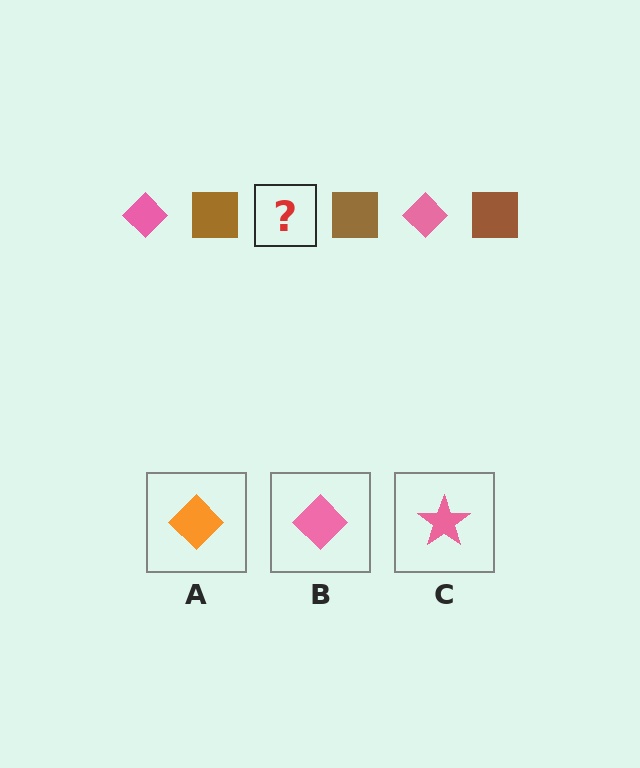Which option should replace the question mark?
Option B.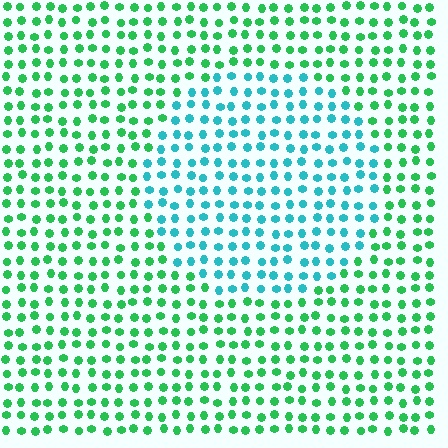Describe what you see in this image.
The image is filled with small green elements in a uniform arrangement. A circle-shaped region is visible where the elements are tinted to a slightly different hue, forming a subtle color boundary.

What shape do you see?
I see a circle.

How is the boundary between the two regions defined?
The boundary is defined purely by a slight shift in hue (about 45 degrees). Spacing, size, and orientation are identical on both sides.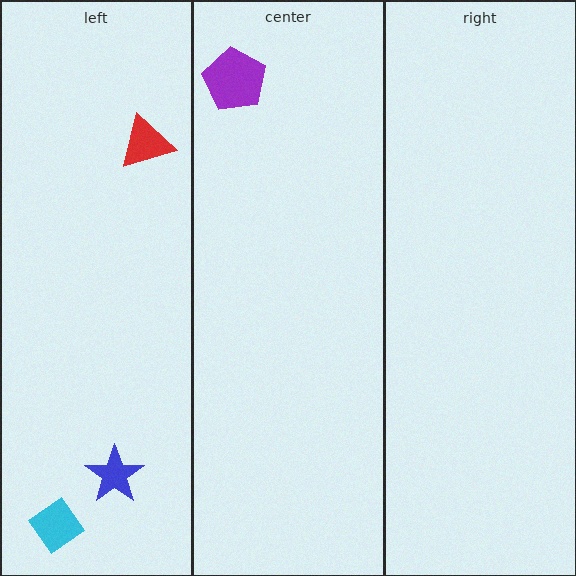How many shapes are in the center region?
1.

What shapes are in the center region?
The purple pentagon.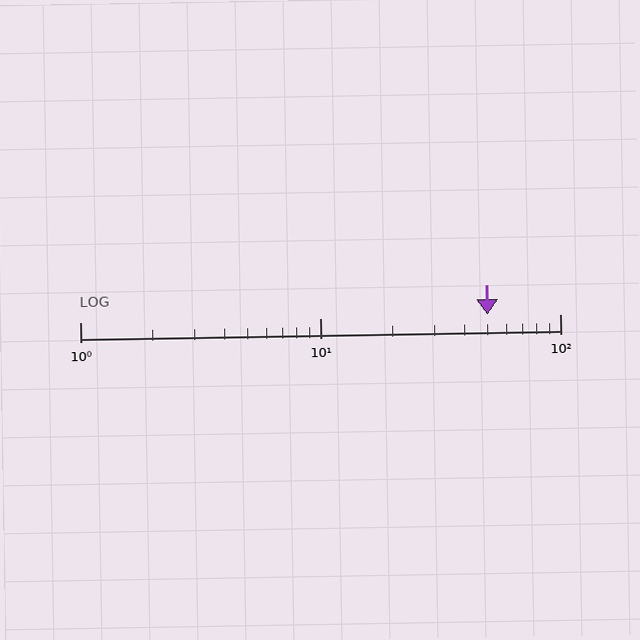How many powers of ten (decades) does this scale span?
The scale spans 2 decades, from 1 to 100.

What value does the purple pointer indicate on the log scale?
The pointer indicates approximately 50.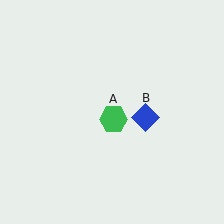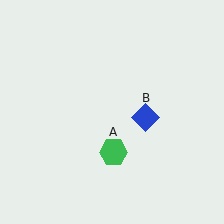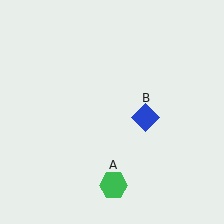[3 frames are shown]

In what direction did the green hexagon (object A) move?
The green hexagon (object A) moved down.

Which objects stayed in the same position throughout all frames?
Blue diamond (object B) remained stationary.